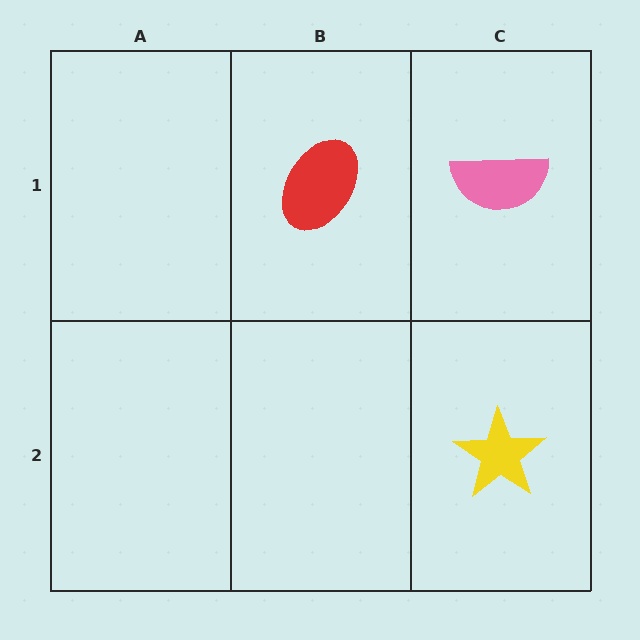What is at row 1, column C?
A pink semicircle.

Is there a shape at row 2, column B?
No, that cell is empty.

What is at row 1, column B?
A red ellipse.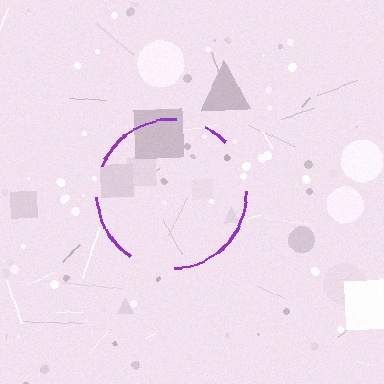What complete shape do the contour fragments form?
The contour fragments form a circle.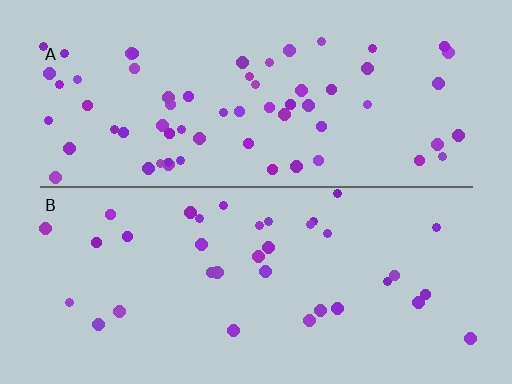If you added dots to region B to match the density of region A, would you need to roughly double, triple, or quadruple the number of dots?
Approximately double.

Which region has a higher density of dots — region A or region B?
A (the top).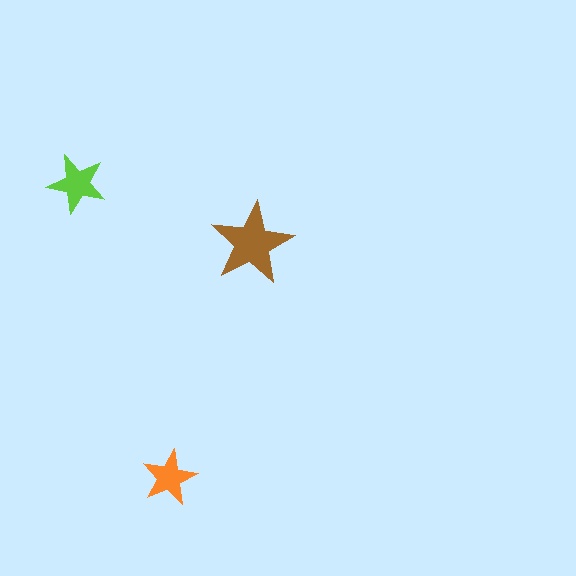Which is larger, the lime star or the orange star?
The lime one.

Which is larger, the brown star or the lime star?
The brown one.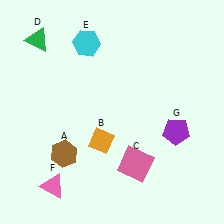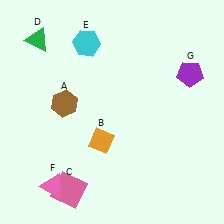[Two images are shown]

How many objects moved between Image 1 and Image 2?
3 objects moved between the two images.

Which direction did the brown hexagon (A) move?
The brown hexagon (A) moved up.